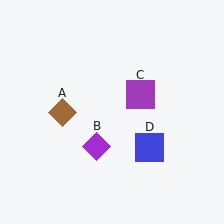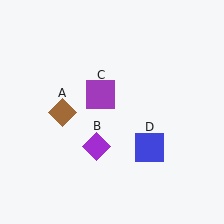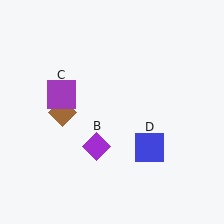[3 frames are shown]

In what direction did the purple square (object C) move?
The purple square (object C) moved left.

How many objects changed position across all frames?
1 object changed position: purple square (object C).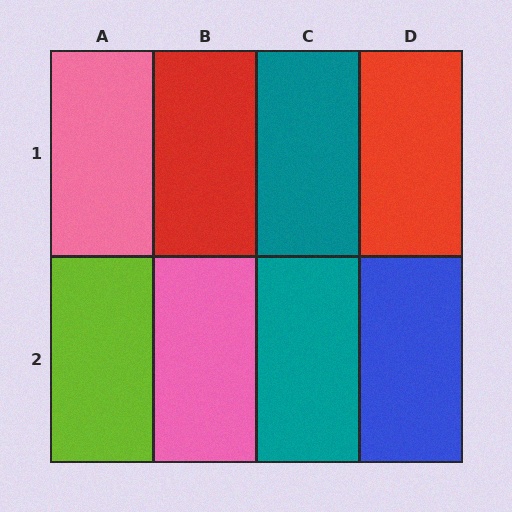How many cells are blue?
1 cell is blue.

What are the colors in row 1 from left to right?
Pink, red, teal, red.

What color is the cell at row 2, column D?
Blue.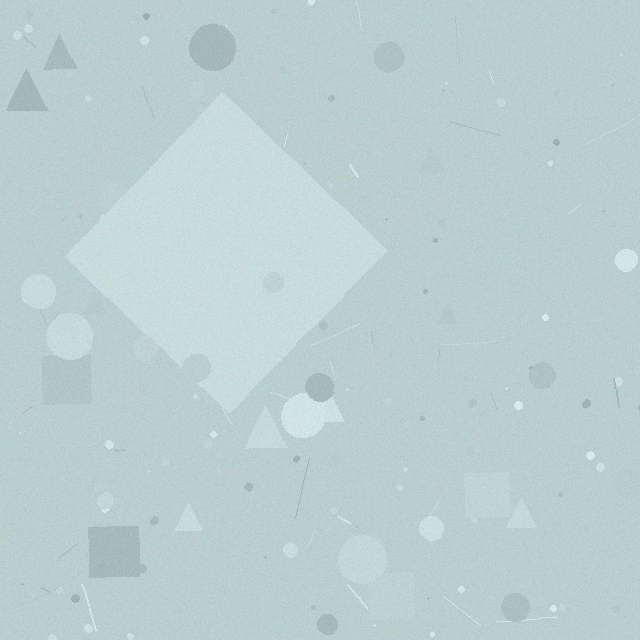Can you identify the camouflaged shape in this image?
The camouflaged shape is a diamond.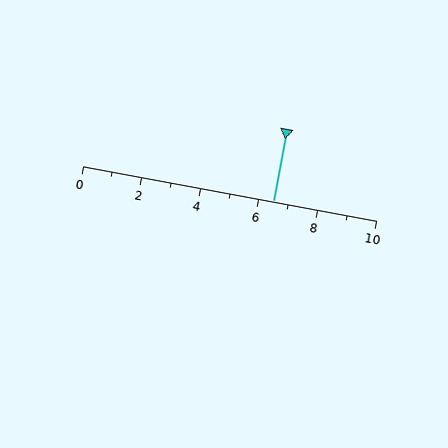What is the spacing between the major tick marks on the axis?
The major ticks are spaced 2 apart.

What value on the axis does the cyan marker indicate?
The marker indicates approximately 6.5.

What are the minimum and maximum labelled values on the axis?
The axis runs from 0 to 10.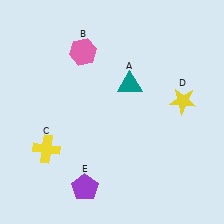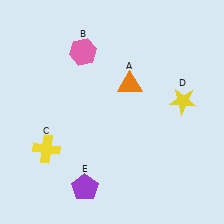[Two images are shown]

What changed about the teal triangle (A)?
In Image 1, A is teal. In Image 2, it changed to orange.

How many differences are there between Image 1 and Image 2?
There is 1 difference between the two images.